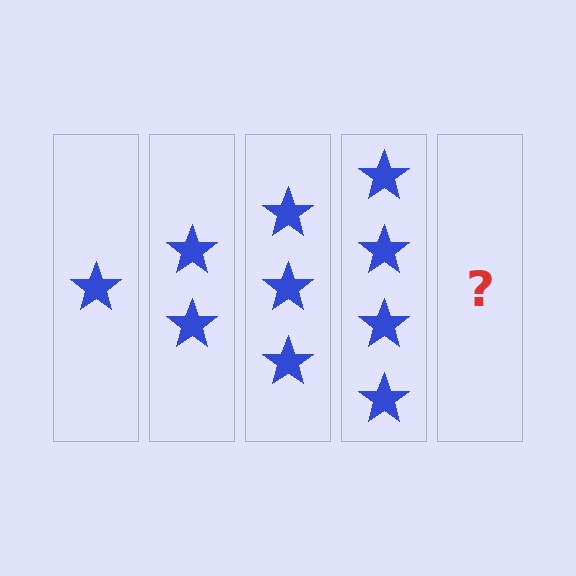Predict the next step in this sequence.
The next step is 5 stars.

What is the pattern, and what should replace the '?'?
The pattern is that each step adds one more star. The '?' should be 5 stars.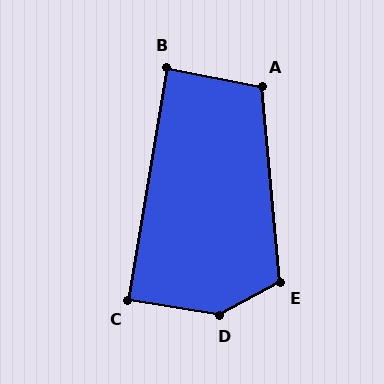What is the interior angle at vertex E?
Approximately 113 degrees (obtuse).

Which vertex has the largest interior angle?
D, at approximately 142 degrees.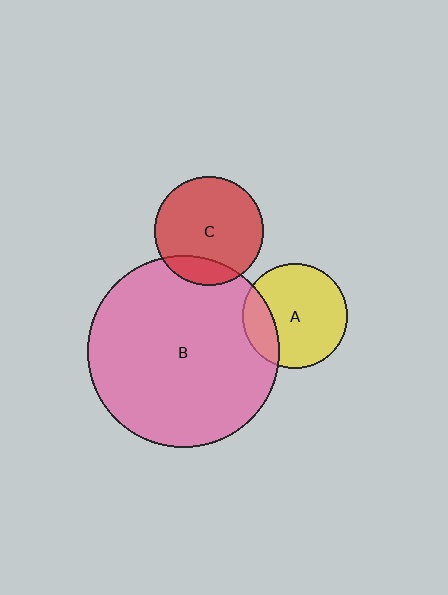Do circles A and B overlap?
Yes.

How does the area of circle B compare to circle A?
Approximately 3.4 times.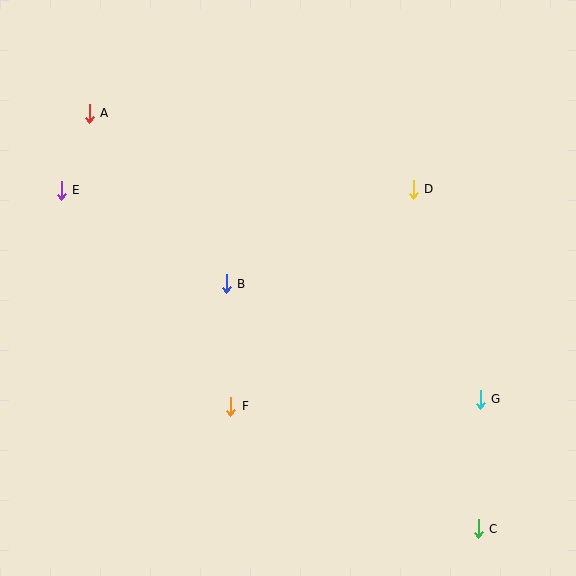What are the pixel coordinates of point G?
Point G is at (480, 399).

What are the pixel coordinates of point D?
Point D is at (413, 189).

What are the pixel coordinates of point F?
Point F is at (231, 406).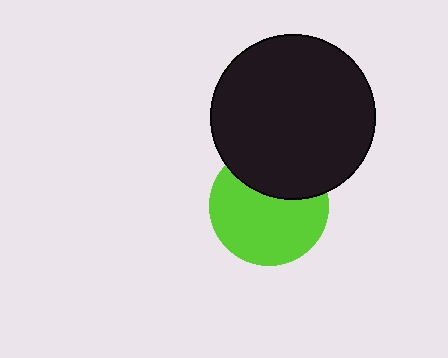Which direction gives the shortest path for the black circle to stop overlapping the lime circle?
Moving up gives the shortest separation.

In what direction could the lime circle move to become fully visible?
The lime circle could move down. That would shift it out from behind the black circle entirely.